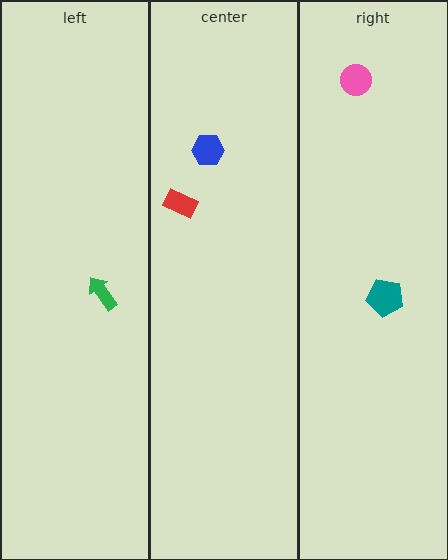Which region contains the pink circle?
The right region.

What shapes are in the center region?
The blue hexagon, the red rectangle.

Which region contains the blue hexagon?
The center region.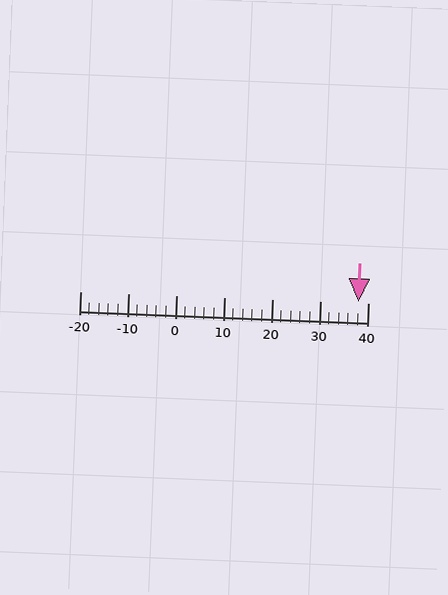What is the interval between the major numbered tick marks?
The major tick marks are spaced 10 units apart.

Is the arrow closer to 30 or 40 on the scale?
The arrow is closer to 40.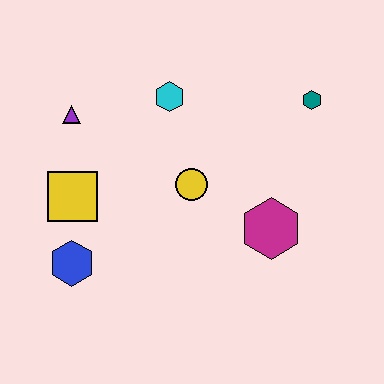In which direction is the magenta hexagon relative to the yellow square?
The magenta hexagon is to the right of the yellow square.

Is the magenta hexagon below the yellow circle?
Yes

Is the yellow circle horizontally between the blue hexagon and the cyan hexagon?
No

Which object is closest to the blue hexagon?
The yellow square is closest to the blue hexagon.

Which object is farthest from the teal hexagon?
The blue hexagon is farthest from the teal hexagon.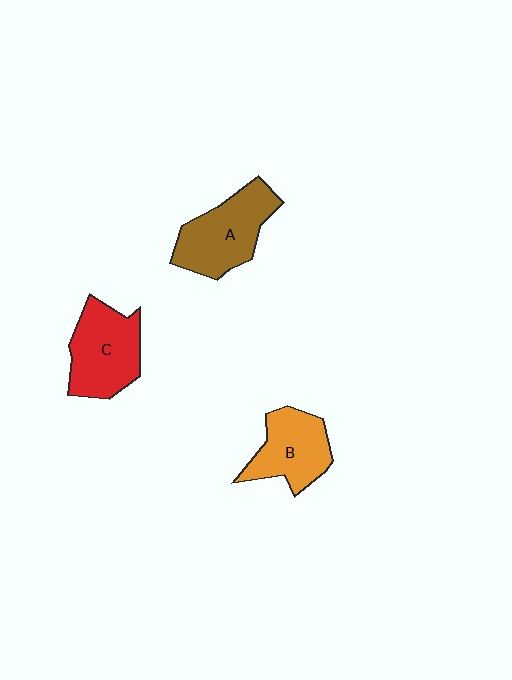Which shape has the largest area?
Shape A (brown).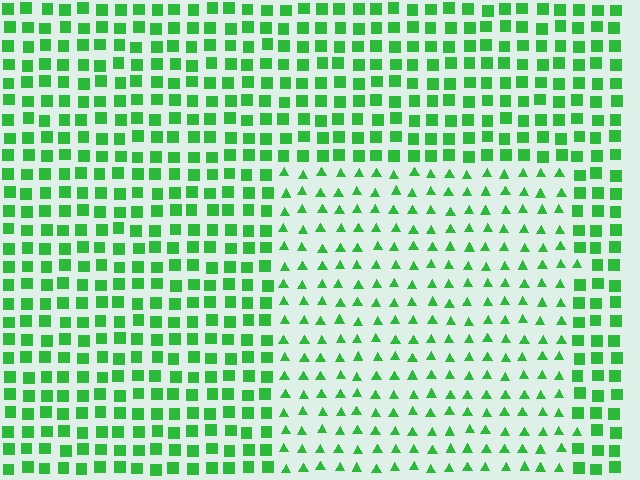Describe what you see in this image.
The image is filled with small green elements arranged in a uniform grid. A rectangle-shaped region contains triangles, while the surrounding area contains squares. The boundary is defined purely by the change in element shape.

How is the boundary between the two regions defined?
The boundary is defined by a change in element shape: triangles inside vs. squares outside. All elements share the same color and spacing.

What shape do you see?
I see a rectangle.